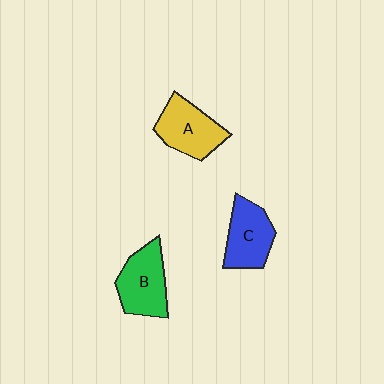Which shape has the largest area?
Shape B (green).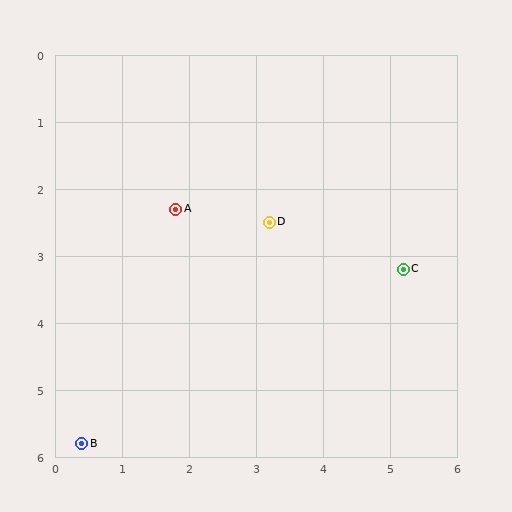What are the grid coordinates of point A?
Point A is at approximately (1.8, 2.3).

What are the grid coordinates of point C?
Point C is at approximately (5.2, 3.2).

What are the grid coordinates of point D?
Point D is at approximately (3.2, 2.5).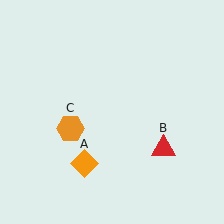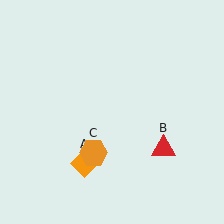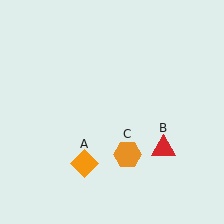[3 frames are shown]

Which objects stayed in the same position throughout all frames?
Orange diamond (object A) and red triangle (object B) remained stationary.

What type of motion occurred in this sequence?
The orange hexagon (object C) rotated counterclockwise around the center of the scene.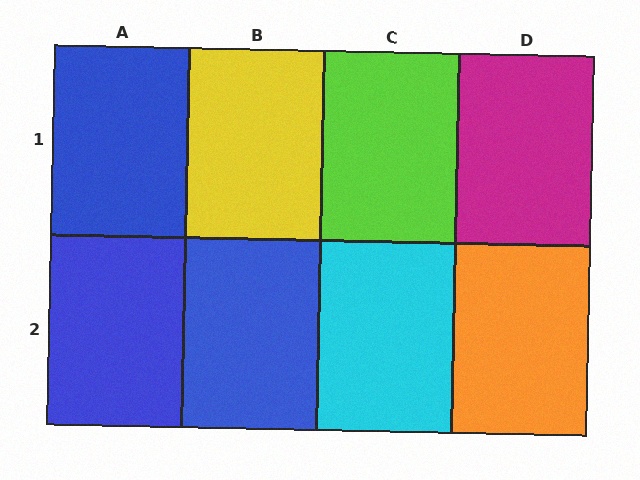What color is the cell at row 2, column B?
Blue.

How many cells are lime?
1 cell is lime.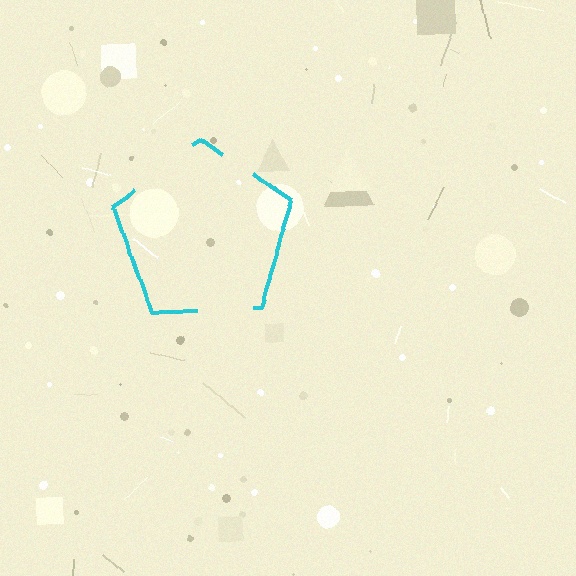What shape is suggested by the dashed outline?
The dashed outline suggests a pentagon.